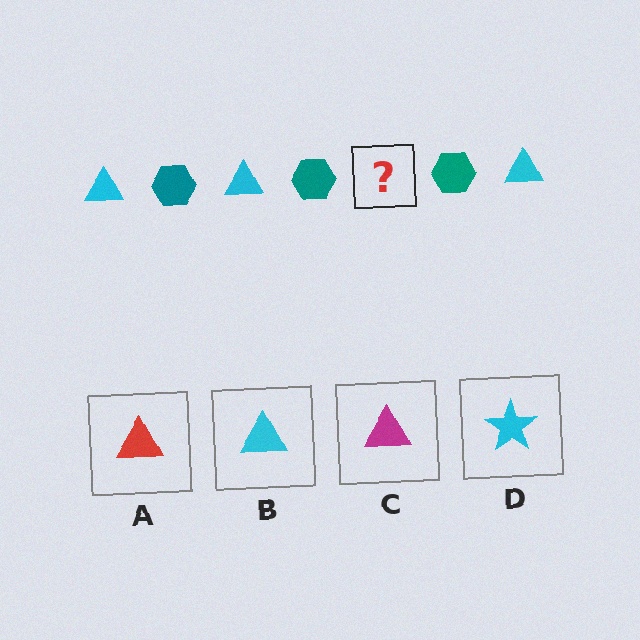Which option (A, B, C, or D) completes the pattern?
B.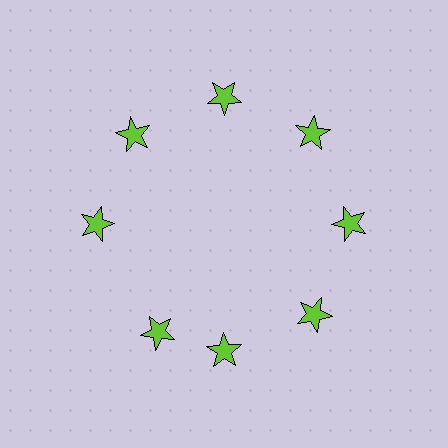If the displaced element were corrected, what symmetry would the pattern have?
It would have 8-fold rotational symmetry — the pattern would map onto itself every 45 degrees.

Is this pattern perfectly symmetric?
No. The 8 lime stars are arranged in a ring, but one element near the 8 o'clock position is rotated out of alignment along the ring, breaking the 8-fold rotational symmetry.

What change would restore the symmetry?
The symmetry would be restored by rotating it back into even spacing with its neighbors so that all 8 stars sit at equal angles and equal distance from the center.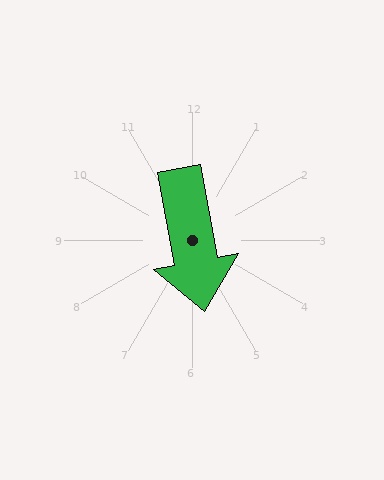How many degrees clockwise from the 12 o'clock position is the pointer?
Approximately 170 degrees.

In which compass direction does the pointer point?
South.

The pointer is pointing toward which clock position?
Roughly 6 o'clock.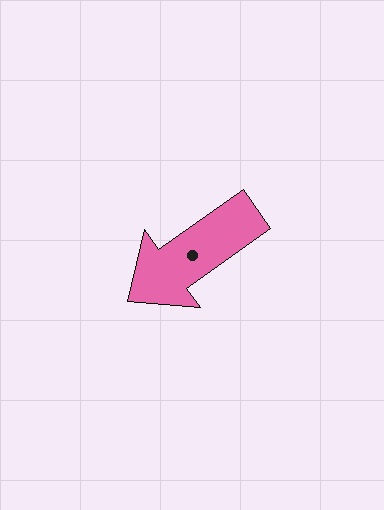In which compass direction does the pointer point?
Southwest.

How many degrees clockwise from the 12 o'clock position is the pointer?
Approximately 234 degrees.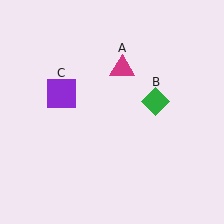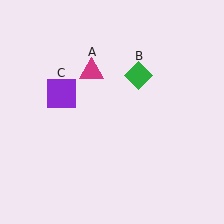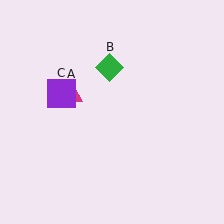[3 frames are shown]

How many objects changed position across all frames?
2 objects changed position: magenta triangle (object A), green diamond (object B).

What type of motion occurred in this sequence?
The magenta triangle (object A), green diamond (object B) rotated counterclockwise around the center of the scene.